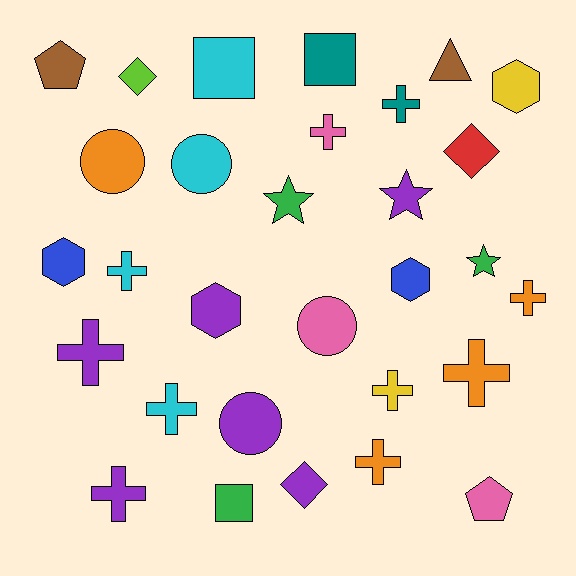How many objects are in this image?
There are 30 objects.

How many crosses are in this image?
There are 10 crosses.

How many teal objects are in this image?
There are 2 teal objects.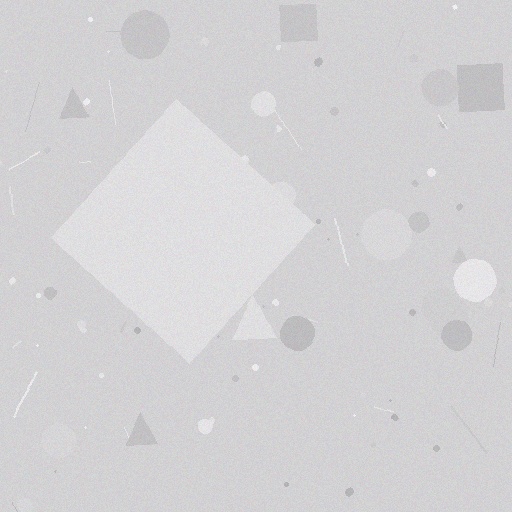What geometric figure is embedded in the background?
A diamond is embedded in the background.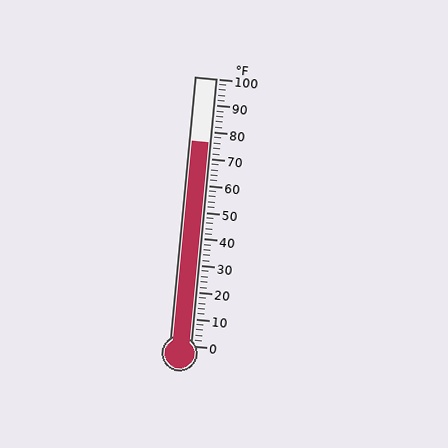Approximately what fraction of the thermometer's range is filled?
The thermometer is filled to approximately 75% of its range.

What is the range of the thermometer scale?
The thermometer scale ranges from 0°F to 100°F.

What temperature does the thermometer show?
The thermometer shows approximately 76°F.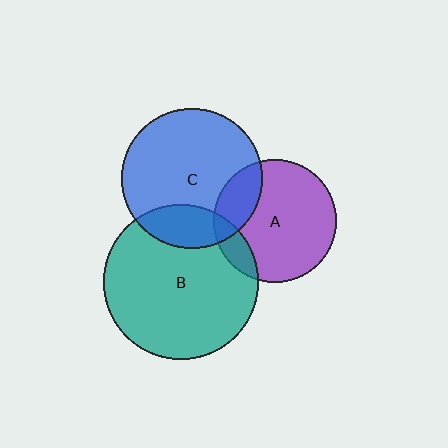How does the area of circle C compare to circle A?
Approximately 1.3 times.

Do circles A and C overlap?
Yes.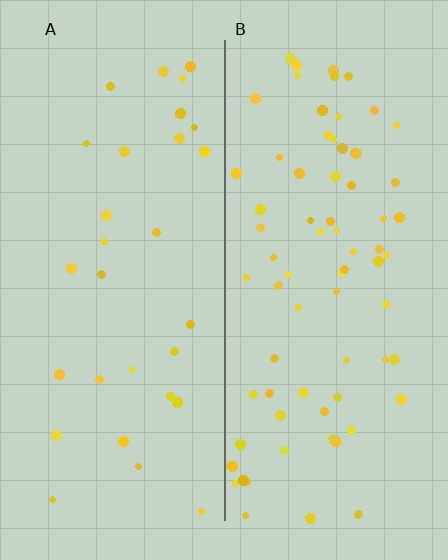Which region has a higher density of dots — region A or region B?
B (the right).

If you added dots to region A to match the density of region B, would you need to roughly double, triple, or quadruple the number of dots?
Approximately triple.